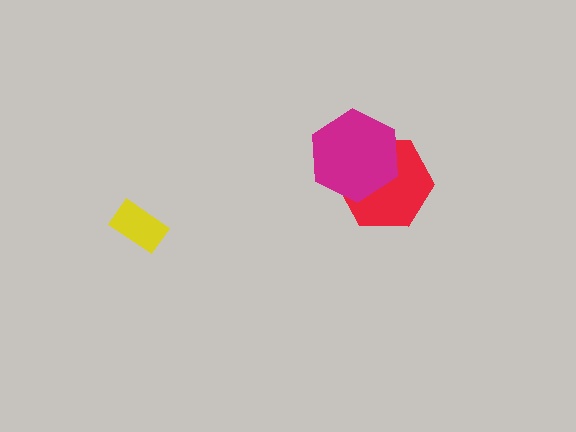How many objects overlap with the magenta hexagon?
1 object overlaps with the magenta hexagon.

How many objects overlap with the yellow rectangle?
0 objects overlap with the yellow rectangle.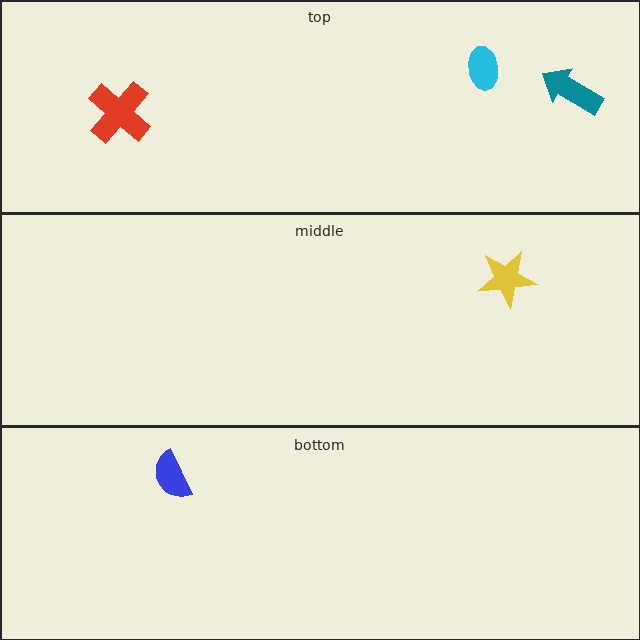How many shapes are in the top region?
3.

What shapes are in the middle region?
The yellow star.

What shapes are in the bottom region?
The blue semicircle.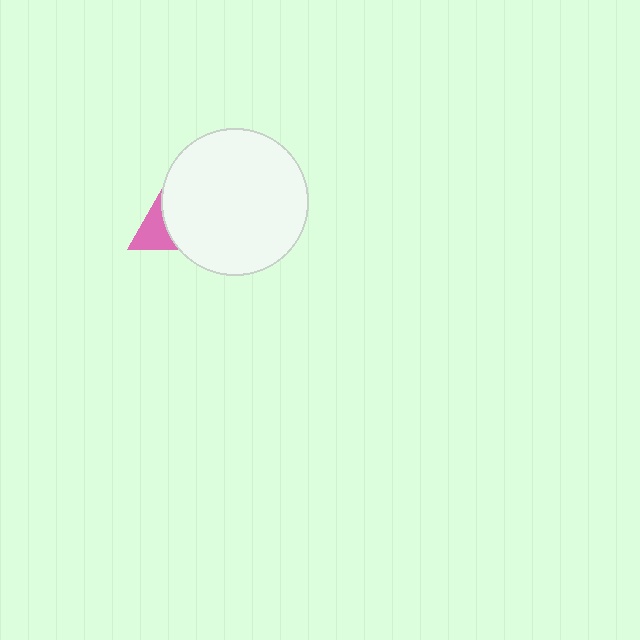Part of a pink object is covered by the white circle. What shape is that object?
It is a triangle.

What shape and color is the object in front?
The object in front is a white circle.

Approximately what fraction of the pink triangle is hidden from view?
Roughly 63% of the pink triangle is hidden behind the white circle.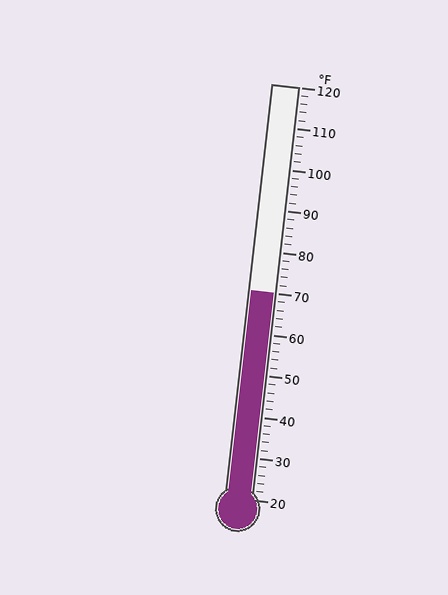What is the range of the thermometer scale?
The thermometer scale ranges from 20°F to 120°F.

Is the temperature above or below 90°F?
The temperature is below 90°F.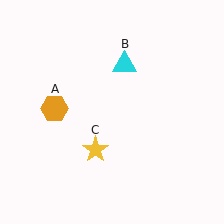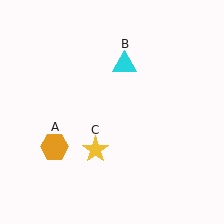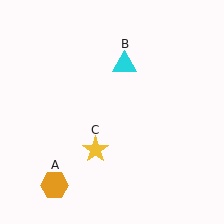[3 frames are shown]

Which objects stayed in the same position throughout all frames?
Cyan triangle (object B) and yellow star (object C) remained stationary.